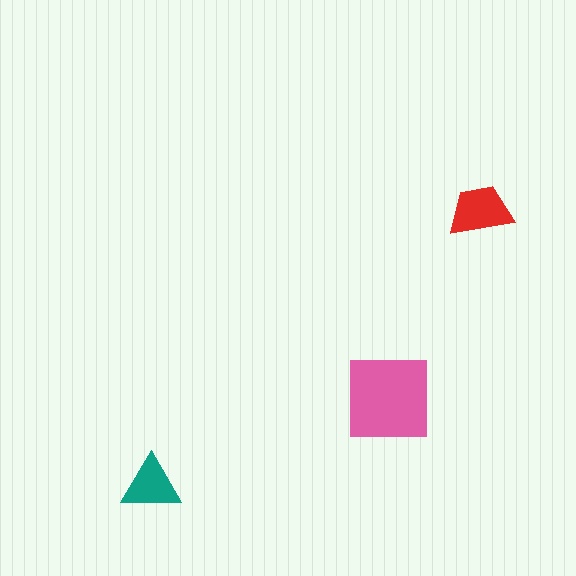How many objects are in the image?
There are 3 objects in the image.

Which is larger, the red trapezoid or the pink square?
The pink square.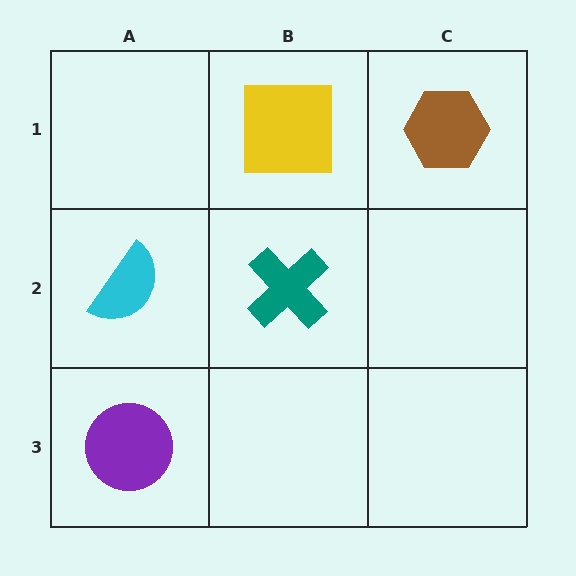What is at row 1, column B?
A yellow square.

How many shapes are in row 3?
1 shape.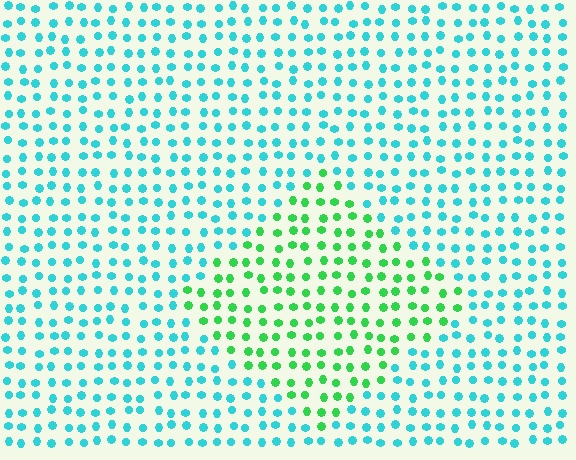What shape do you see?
I see a diamond.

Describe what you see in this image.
The image is filled with small cyan elements in a uniform arrangement. A diamond-shaped region is visible where the elements are tinted to a slightly different hue, forming a subtle color boundary.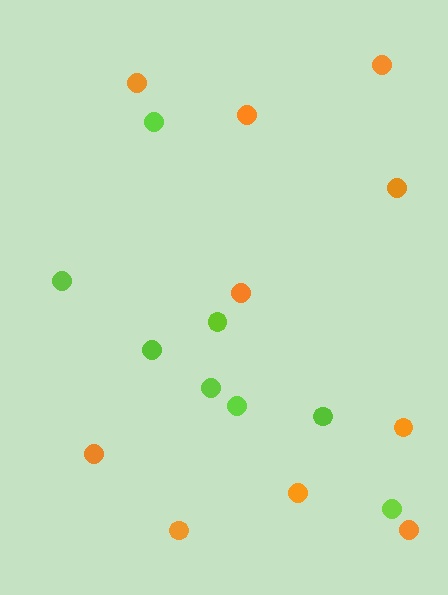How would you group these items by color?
There are 2 groups: one group of orange circles (10) and one group of lime circles (8).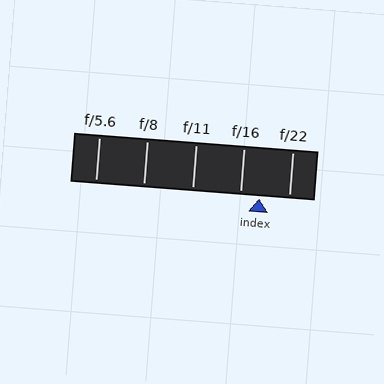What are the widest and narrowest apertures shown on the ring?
The widest aperture shown is f/5.6 and the narrowest is f/22.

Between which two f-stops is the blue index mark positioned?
The index mark is between f/16 and f/22.